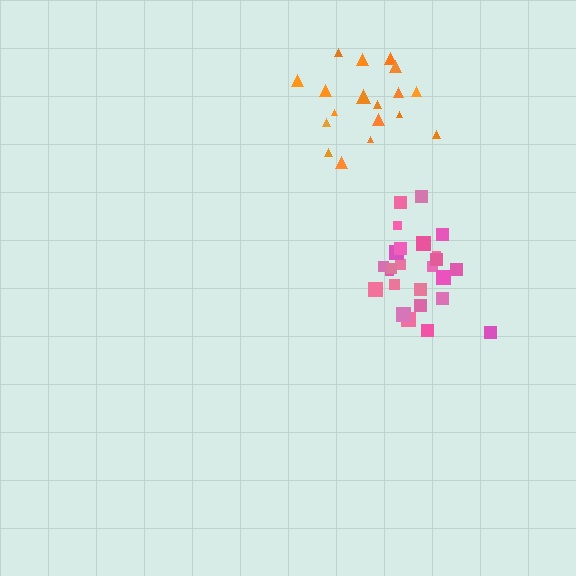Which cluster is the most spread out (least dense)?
Orange.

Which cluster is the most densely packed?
Pink.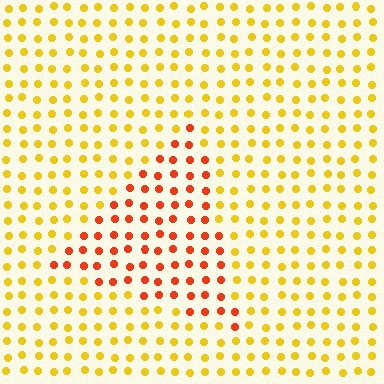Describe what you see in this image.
The image is filled with small yellow elements in a uniform arrangement. A triangle-shaped region is visible where the elements are tinted to a slightly different hue, forming a subtle color boundary.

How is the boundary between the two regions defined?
The boundary is defined purely by a slight shift in hue (about 41 degrees). Spacing, size, and orientation are identical on both sides.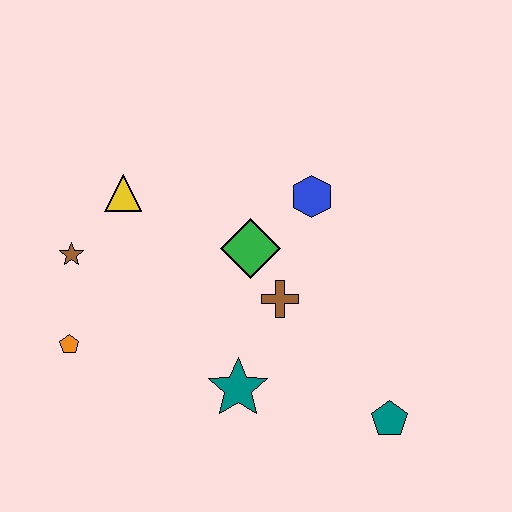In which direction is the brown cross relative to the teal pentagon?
The brown cross is above the teal pentagon.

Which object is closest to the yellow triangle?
The brown star is closest to the yellow triangle.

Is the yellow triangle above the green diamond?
Yes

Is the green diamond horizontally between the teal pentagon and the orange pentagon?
Yes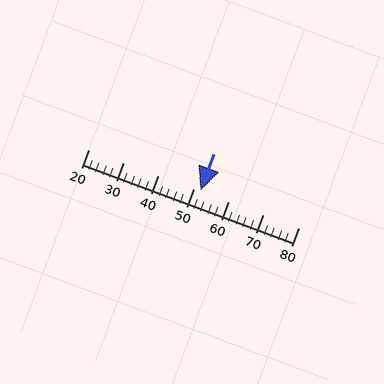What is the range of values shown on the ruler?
The ruler shows values from 20 to 80.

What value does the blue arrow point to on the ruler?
The blue arrow points to approximately 52.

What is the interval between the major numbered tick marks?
The major tick marks are spaced 10 units apart.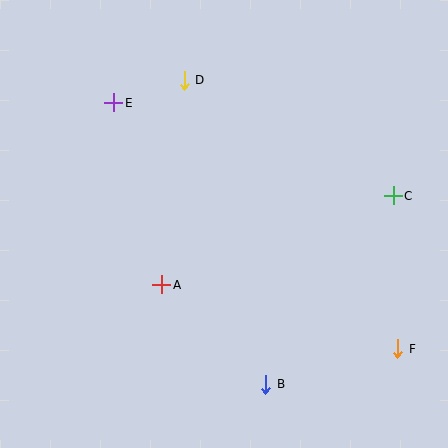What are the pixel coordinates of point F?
Point F is at (398, 349).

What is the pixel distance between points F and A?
The distance between F and A is 245 pixels.